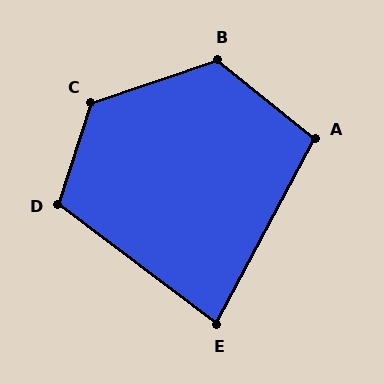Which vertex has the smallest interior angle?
E, at approximately 81 degrees.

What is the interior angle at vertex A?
Approximately 101 degrees (obtuse).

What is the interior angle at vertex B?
Approximately 122 degrees (obtuse).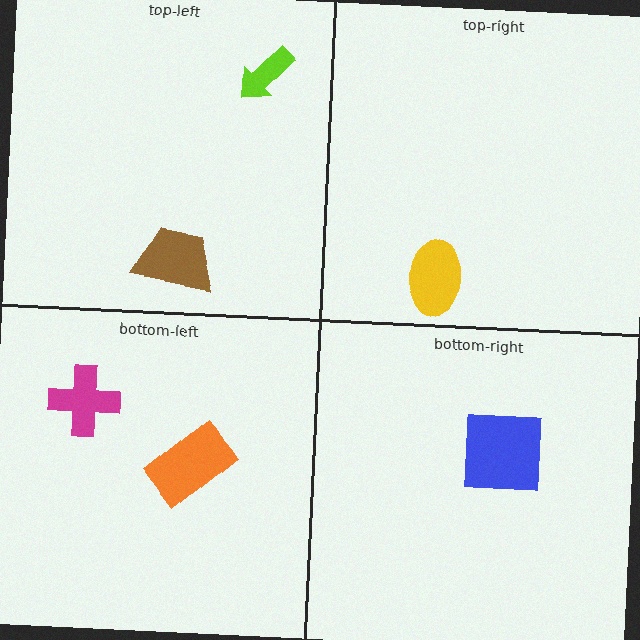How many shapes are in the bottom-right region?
1.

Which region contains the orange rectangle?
The bottom-left region.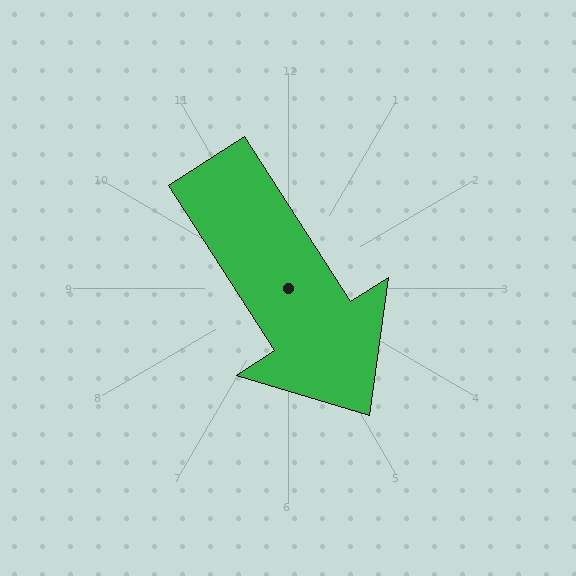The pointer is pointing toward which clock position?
Roughly 5 o'clock.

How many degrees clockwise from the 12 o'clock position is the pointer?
Approximately 147 degrees.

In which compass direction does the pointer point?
Southeast.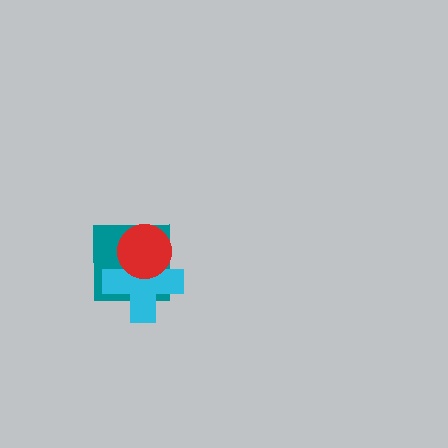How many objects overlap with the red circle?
2 objects overlap with the red circle.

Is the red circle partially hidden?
No, no other shape covers it.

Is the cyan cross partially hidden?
Yes, it is partially covered by another shape.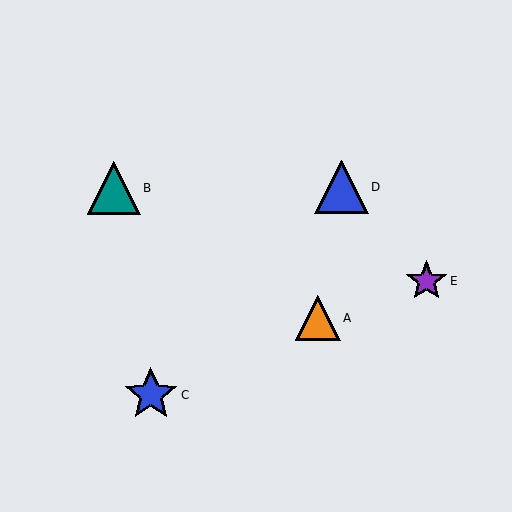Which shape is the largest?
The blue star (labeled C) is the largest.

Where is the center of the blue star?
The center of the blue star is at (151, 395).